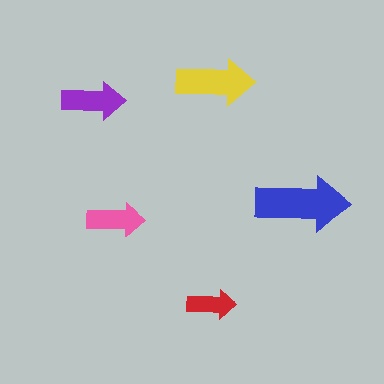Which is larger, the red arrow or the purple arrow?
The purple one.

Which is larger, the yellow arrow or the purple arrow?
The yellow one.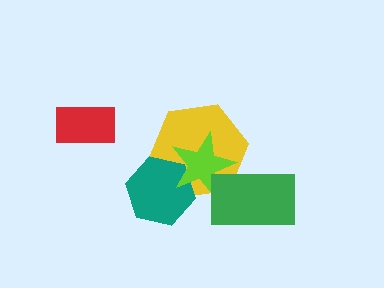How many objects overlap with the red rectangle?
0 objects overlap with the red rectangle.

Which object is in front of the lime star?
The green rectangle is in front of the lime star.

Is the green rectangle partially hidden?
No, no other shape covers it.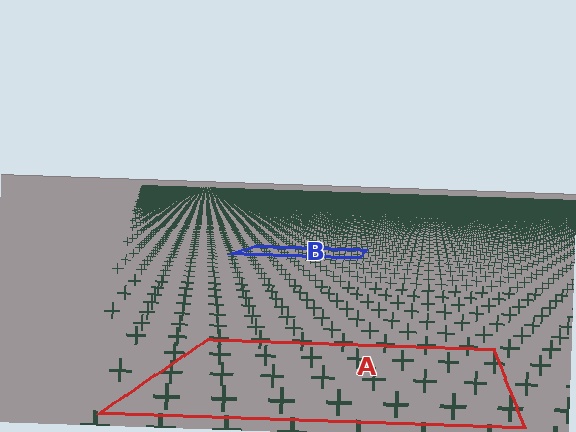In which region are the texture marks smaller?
The texture marks are smaller in region B, because it is farther away.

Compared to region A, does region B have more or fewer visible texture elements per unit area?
Region B has more texture elements per unit area — they are packed more densely because it is farther away.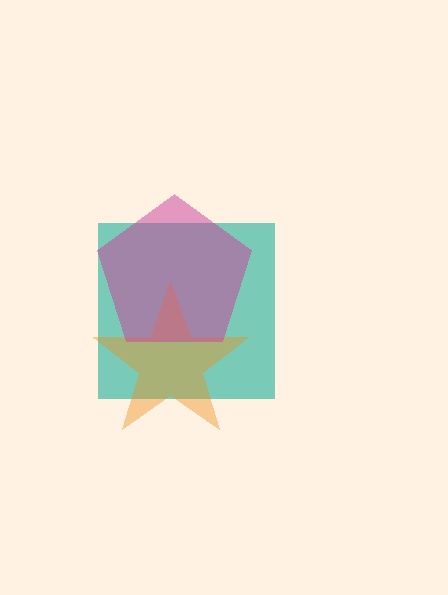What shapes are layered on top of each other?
The layered shapes are: a teal square, an orange star, a magenta pentagon.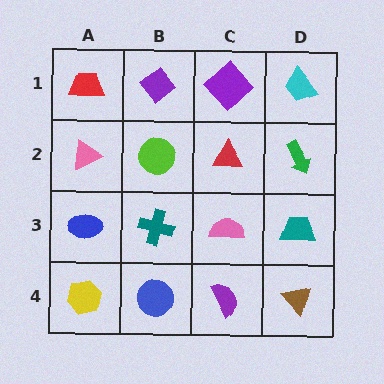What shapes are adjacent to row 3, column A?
A pink triangle (row 2, column A), a yellow hexagon (row 4, column A), a teal cross (row 3, column B).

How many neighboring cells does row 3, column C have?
4.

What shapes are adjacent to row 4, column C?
A pink semicircle (row 3, column C), a blue circle (row 4, column B), a brown triangle (row 4, column D).